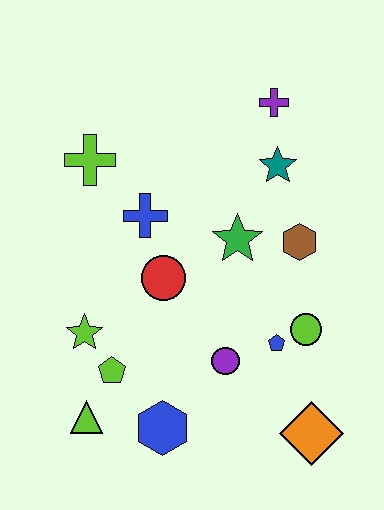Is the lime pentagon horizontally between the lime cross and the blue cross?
Yes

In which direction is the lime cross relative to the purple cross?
The lime cross is to the left of the purple cross.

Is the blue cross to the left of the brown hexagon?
Yes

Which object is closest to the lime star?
The lime pentagon is closest to the lime star.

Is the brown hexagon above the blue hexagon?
Yes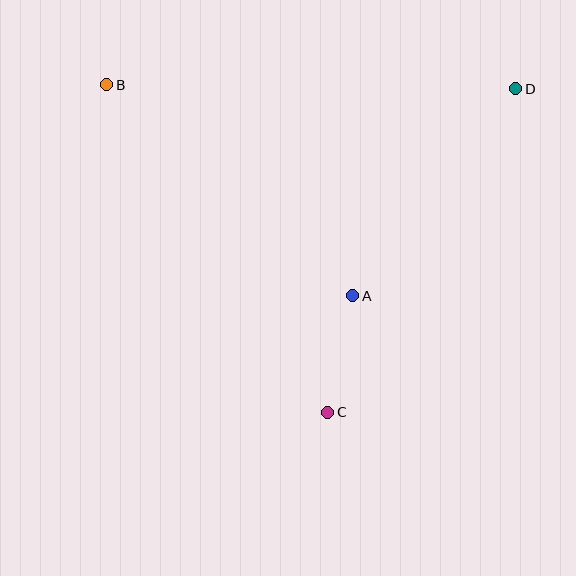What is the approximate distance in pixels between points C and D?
The distance between C and D is approximately 374 pixels.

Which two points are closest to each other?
Points A and C are closest to each other.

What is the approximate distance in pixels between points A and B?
The distance between A and B is approximately 324 pixels.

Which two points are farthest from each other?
Points B and D are farthest from each other.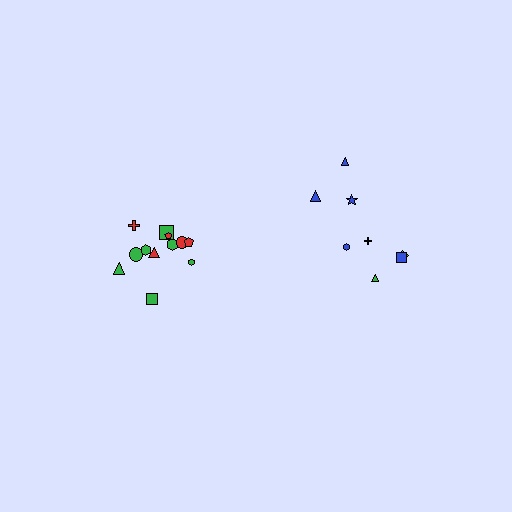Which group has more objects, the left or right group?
The left group.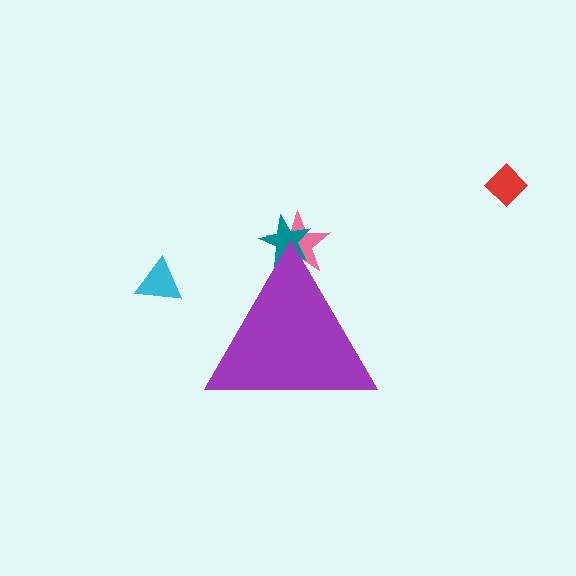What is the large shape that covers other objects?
A purple triangle.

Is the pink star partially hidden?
Yes, the pink star is partially hidden behind the purple triangle.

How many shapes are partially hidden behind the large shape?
2 shapes are partially hidden.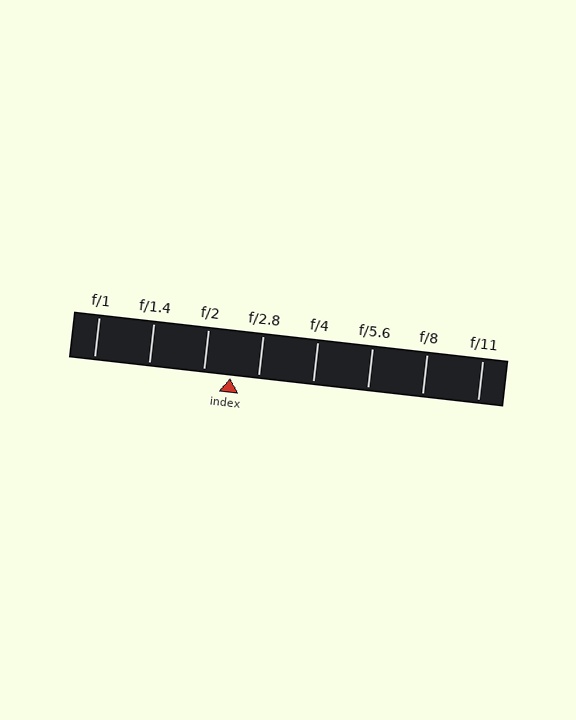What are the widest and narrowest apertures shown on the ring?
The widest aperture shown is f/1 and the narrowest is f/11.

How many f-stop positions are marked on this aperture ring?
There are 8 f-stop positions marked.